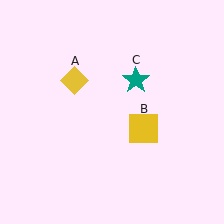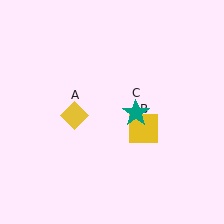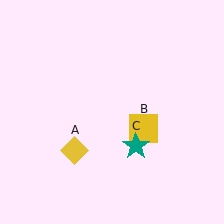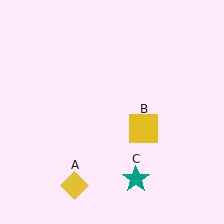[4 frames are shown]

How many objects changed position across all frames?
2 objects changed position: yellow diamond (object A), teal star (object C).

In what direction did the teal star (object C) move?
The teal star (object C) moved down.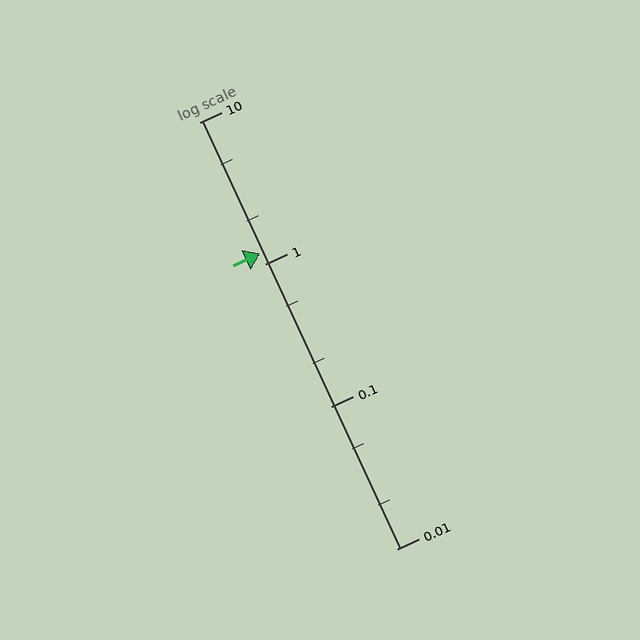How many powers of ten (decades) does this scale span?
The scale spans 3 decades, from 0.01 to 10.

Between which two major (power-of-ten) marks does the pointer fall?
The pointer is between 1 and 10.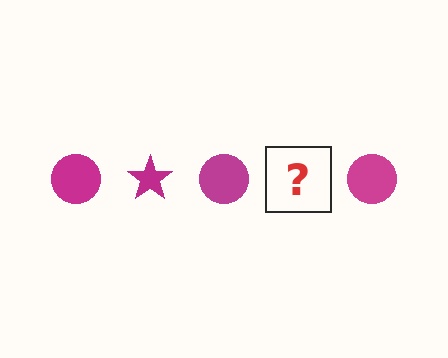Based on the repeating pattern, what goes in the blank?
The blank should be a magenta star.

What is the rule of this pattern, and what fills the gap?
The rule is that the pattern cycles through circle, star shapes in magenta. The gap should be filled with a magenta star.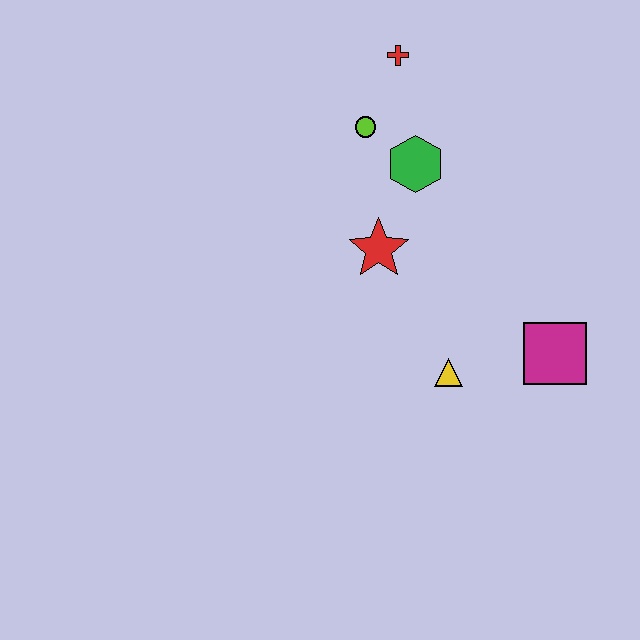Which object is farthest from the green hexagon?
The magenta square is farthest from the green hexagon.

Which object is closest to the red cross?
The lime circle is closest to the red cross.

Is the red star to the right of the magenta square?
No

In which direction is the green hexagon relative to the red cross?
The green hexagon is below the red cross.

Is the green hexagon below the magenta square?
No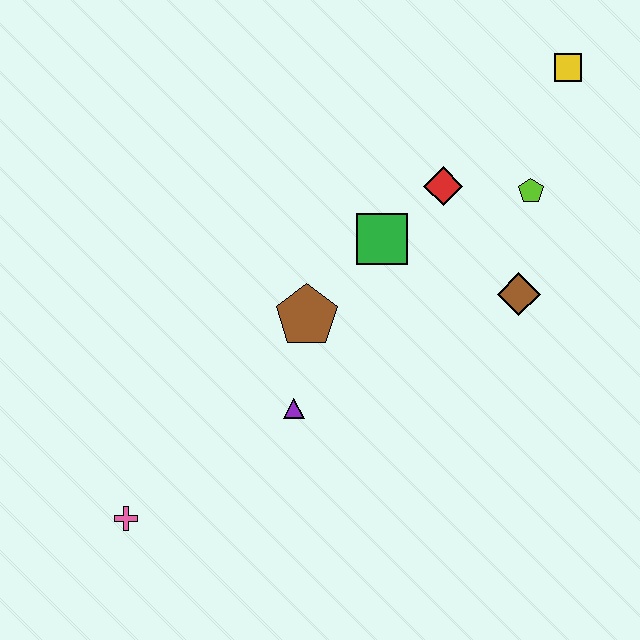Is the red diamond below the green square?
No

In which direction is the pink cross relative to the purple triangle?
The pink cross is to the left of the purple triangle.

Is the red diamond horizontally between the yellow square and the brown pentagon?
Yes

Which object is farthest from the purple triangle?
The yellow square is farthest from the purple triangle.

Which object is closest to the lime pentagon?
The red diamond is closest to the lime pentagon.